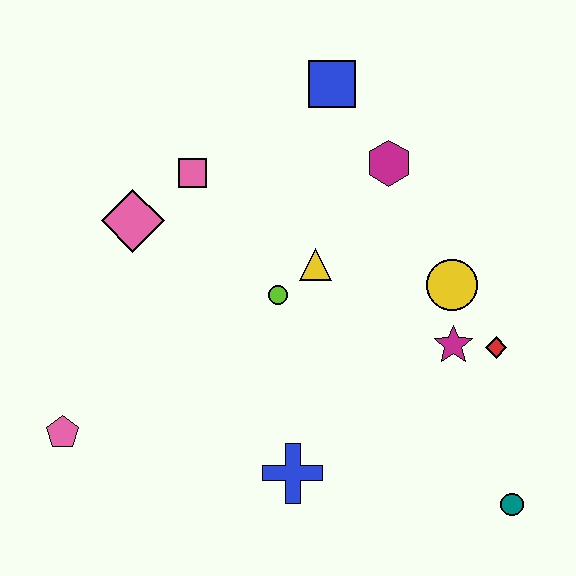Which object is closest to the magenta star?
The red diamond is closest to the magenta star.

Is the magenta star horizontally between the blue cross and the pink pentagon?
No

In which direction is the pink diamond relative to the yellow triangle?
The pink diamond is to the left of the yellow triangle.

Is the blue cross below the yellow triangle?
Yes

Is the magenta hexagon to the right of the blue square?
Yes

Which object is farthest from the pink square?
The teal circle is farthest from the pink square.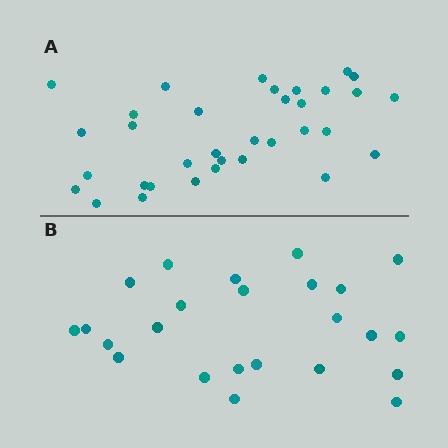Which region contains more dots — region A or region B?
Region A (the top region) has more dots.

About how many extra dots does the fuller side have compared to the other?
Region A has roughly 10 or so more dots than region B.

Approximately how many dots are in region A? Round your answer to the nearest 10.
About 30 dots. (The exact count is 34, which rounds to 30.)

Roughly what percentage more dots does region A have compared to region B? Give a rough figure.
About 40% more.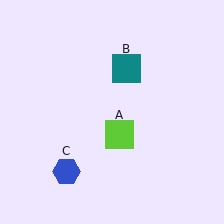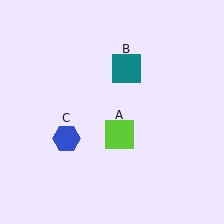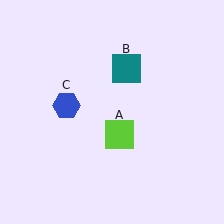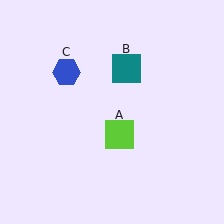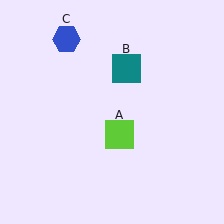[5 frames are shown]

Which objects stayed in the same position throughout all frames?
Lime square (object A) and teal square (object B) remained stationary.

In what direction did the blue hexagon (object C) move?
The blue hexagon (object C) moved up.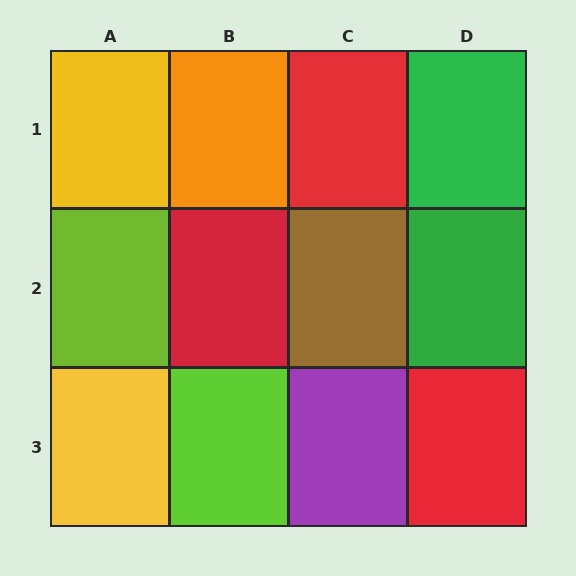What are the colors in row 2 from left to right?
Lime, red, brown, green.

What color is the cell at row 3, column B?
Lime.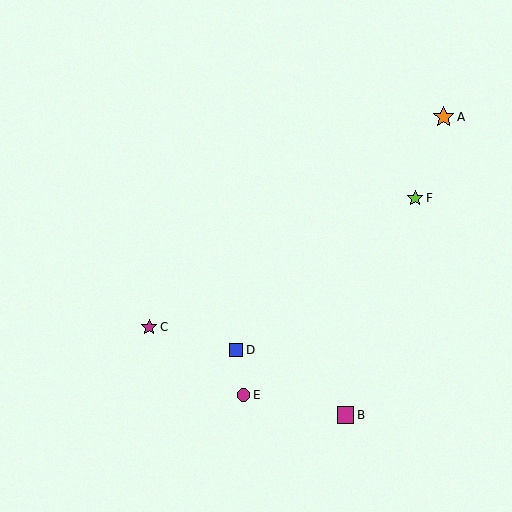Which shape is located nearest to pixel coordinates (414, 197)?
The lime star (labeled F) at (415, 198) is nearest to that location.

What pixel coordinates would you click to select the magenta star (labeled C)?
Click at (149, 327) to select the magenta star C.